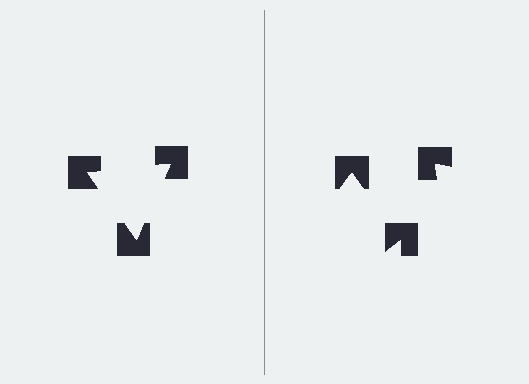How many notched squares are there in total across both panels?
6 — 3 on each side.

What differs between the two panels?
The notched squares are positioned identically on both sides; only the wedge orientations differ. On the left they align to a triangle; on the right they are misaligned.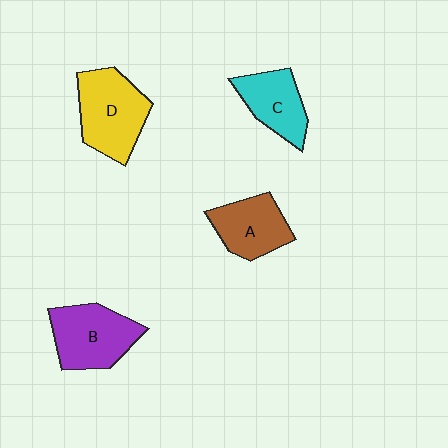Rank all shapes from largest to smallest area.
From largest to smallest: D (yellow), B (purple), A (brown), C (cyan).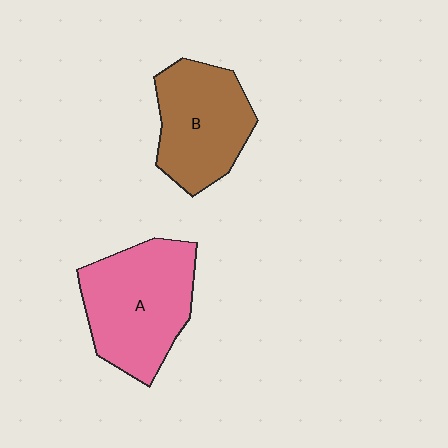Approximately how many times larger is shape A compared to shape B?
Approximately 1.2 times.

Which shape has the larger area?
Shape A (pink).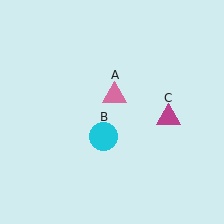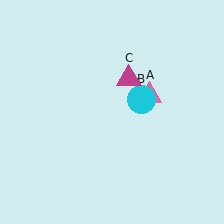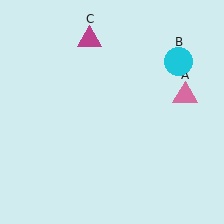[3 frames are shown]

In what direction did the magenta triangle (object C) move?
The magenta triangle (object C) moved up and to the left.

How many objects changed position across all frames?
3 objects changed position: pink triangle (object A), cyan circle (object B), magenta triangle (object C).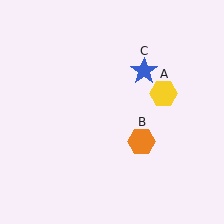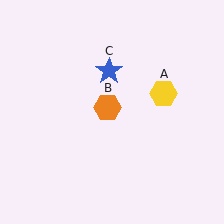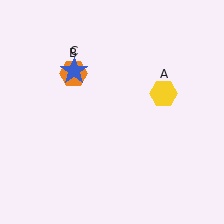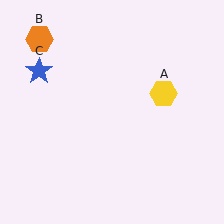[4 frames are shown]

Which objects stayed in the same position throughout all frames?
Yellow hexagon (object A) remained stationary.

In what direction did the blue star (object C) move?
The blue star (object C) moved left.